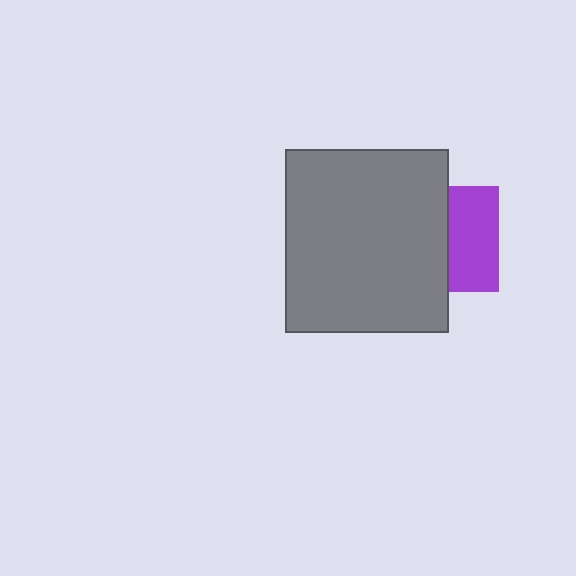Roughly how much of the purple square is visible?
About half of it is visible (roughly 47%).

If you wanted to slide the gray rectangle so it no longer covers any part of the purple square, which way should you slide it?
Slide it left — that is the most direct way to separate the two shapes.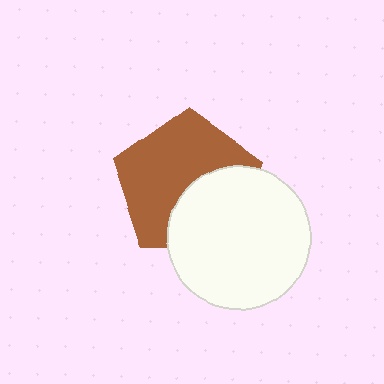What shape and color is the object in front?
The object in front is a white circle.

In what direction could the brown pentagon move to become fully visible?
The brown pentagon could move toward the upper-left. That would shift it out from behind the white circle entirely.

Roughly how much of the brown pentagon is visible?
About half of it is visible (roughly 62%).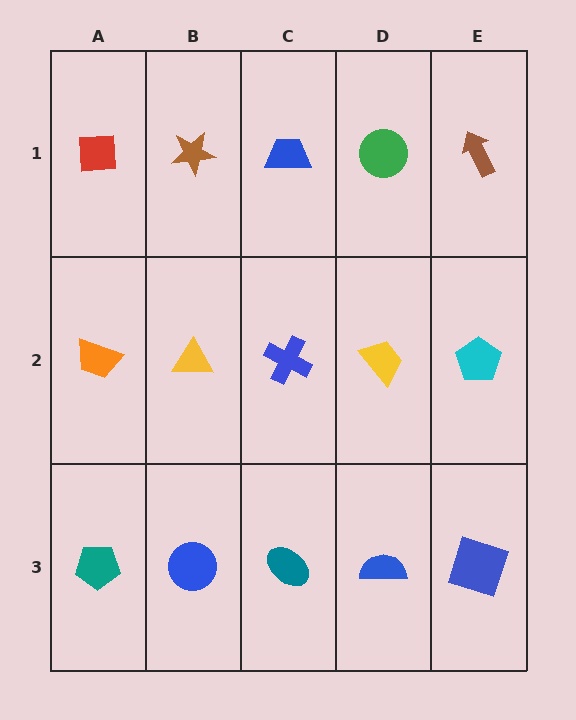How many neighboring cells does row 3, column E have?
2.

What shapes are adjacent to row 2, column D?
A green circle (row 1, column D), a blue semicircle (row 3, column D), a blue cross (row 2, column C), a cyan pentagon (row 2, column E).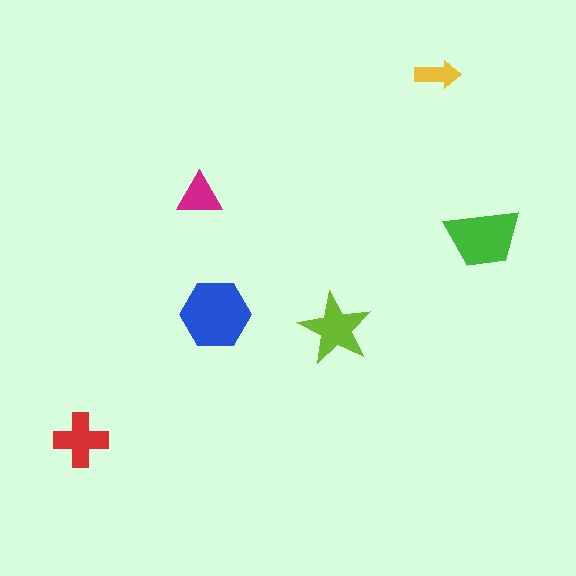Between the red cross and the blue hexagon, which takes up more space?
The blue hexagon.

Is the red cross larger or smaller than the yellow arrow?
Larger.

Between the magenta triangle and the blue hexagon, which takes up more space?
The blue hexagon.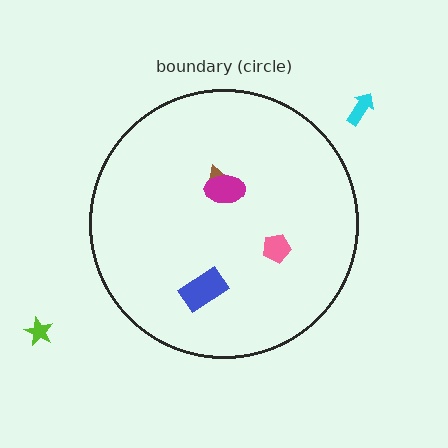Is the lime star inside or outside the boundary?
Outside.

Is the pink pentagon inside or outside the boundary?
Inside.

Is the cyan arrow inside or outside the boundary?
Outside.